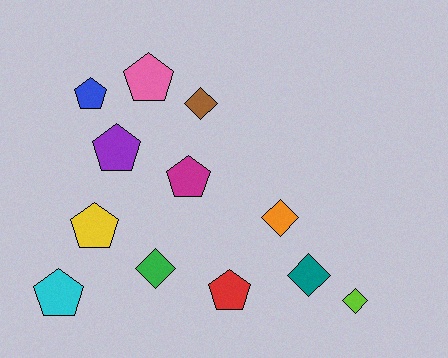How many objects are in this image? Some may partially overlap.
There are 12 objects.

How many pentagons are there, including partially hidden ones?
There are 7 pentagons.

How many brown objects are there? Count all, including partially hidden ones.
There is 1 brown object.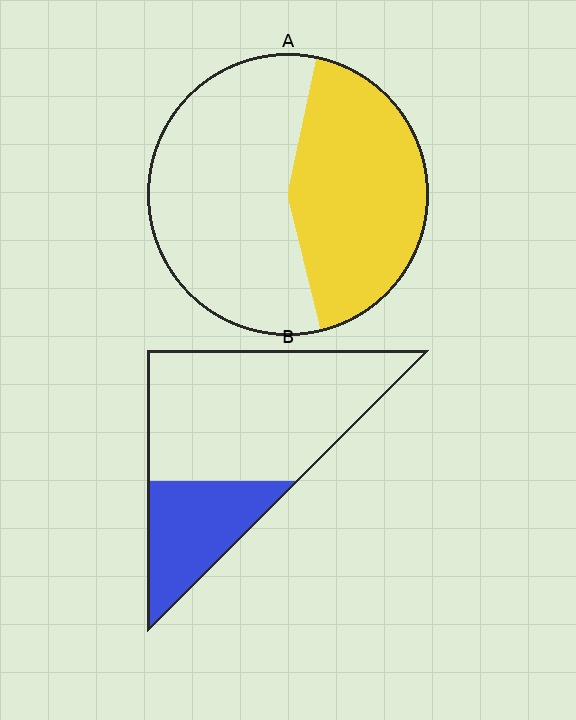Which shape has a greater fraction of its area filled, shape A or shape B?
Shape A.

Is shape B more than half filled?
No.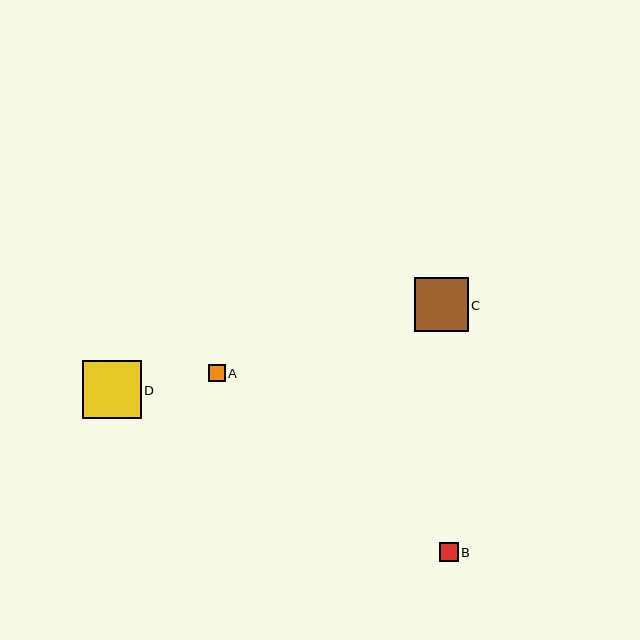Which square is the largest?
Square D is the largest with a size of approximately 58 pixels.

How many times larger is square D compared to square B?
Square D is approximately 3.1 times the size of square B.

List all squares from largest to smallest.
From largest to smallest: D, C, B, A.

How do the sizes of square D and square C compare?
Square D and square C are approximately the same size.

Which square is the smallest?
Square A is the smallest with a size of approximately 16 pixels.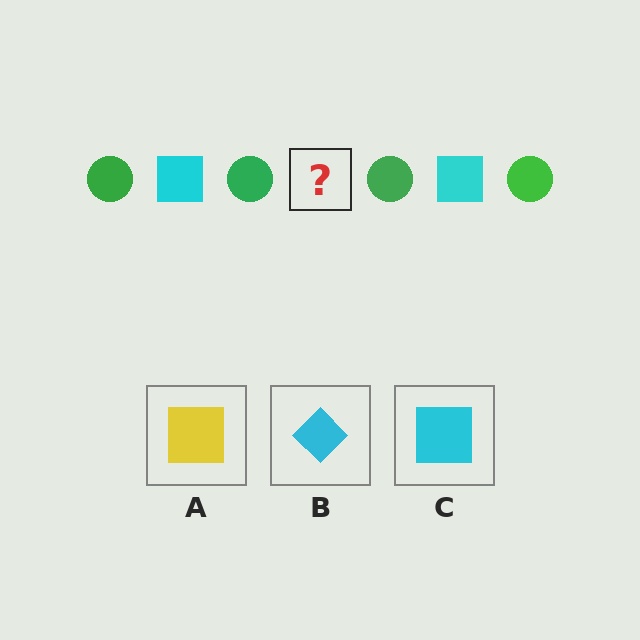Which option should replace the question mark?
Option C.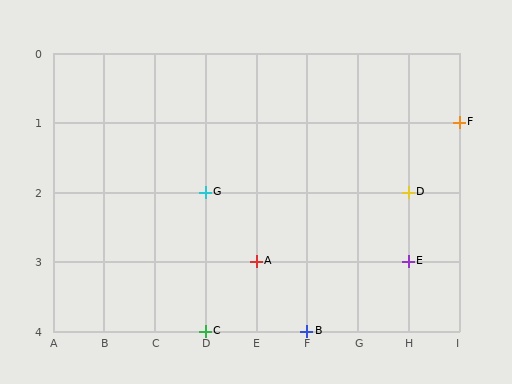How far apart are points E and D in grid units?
Points E and D are 1 row apart.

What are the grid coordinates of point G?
Point G is at grid coordinates (D, 2).